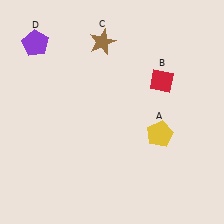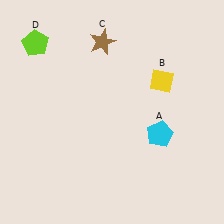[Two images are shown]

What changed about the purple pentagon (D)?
In Image 1, D is purple. In Image 2, it changed to lime.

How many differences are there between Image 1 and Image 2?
There are 3 differences between the two images.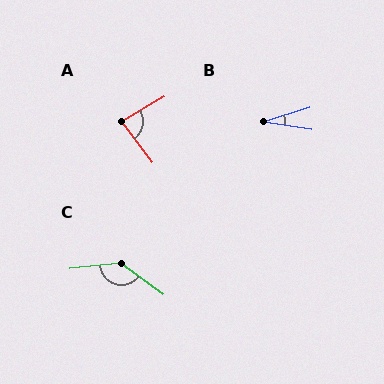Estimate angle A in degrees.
Approximately 83 degrees.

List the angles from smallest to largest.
B (26°), A (83°), C (137°).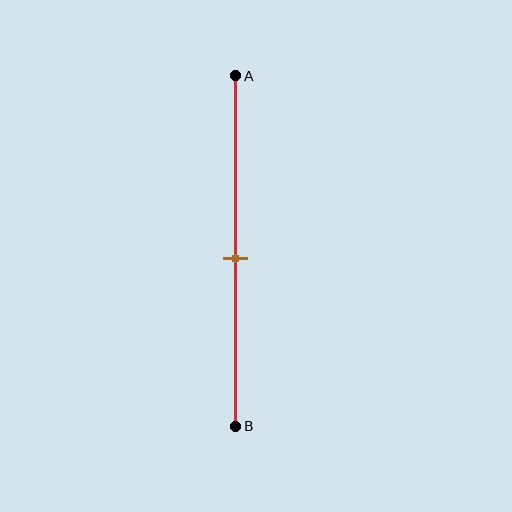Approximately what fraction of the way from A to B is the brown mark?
The brown mark is approximately 50% of the way from A to B.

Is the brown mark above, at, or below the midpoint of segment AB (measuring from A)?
The brown mark is approximately at the midpoint of segment AB.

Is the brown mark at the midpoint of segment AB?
Yes, the mark is approximately at the midpoint.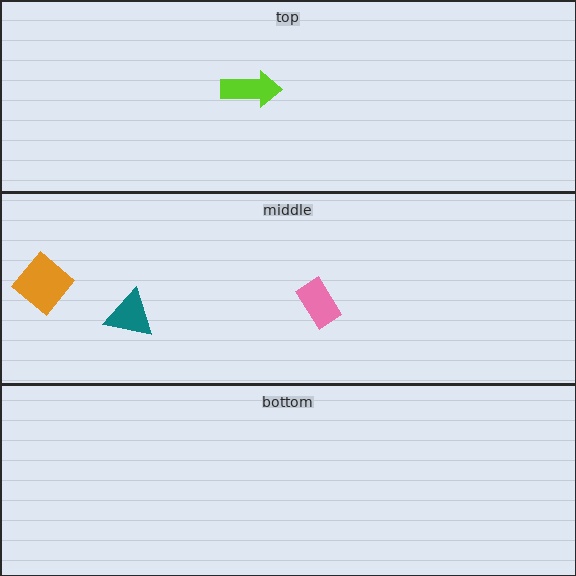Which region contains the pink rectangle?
The middle region.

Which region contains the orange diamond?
The middle region.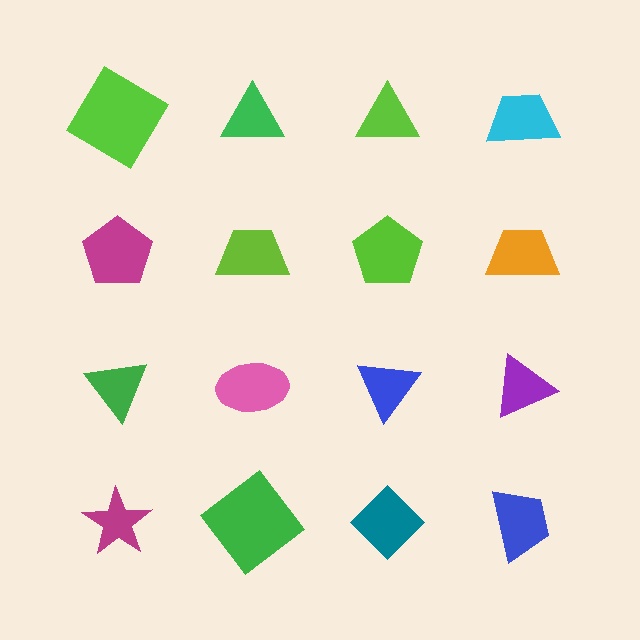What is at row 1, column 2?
A green triangle.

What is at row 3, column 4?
A purple triangle.